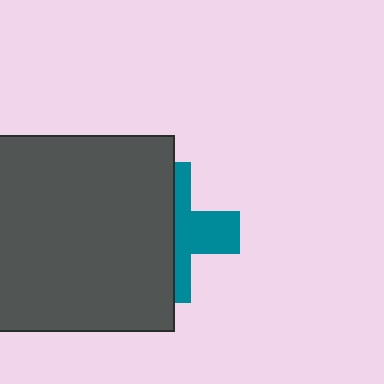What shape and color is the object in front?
The object in front is a dark gray square.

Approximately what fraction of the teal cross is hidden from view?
Roughly 58% of the teal cross is hidden behind the dark gray square.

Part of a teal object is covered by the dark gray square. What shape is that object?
It is a cross.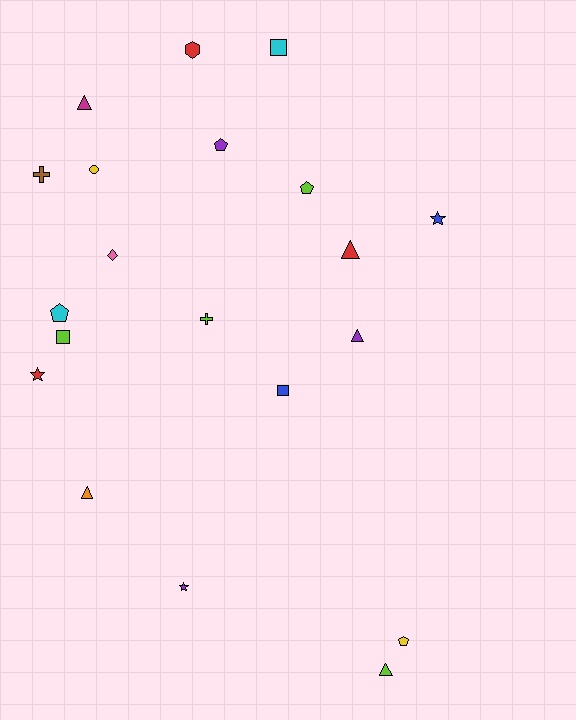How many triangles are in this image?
There are 5 triangles.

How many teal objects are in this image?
There are no teal objects.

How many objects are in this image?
There are 20 objects.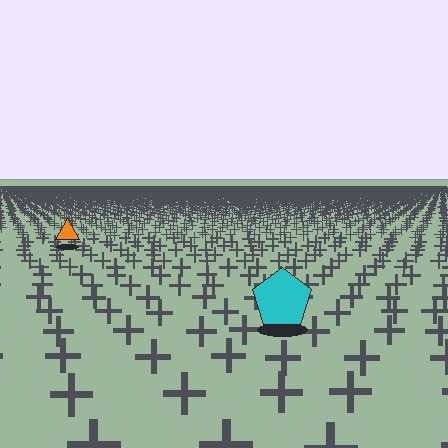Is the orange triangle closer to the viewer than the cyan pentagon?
No. The cyan pentagon is closer — you can tell from the texture gradient: the ground texture is coarser near it.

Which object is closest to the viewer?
The cyan pentagon is closest. The texture marks near it are larger and more spread out.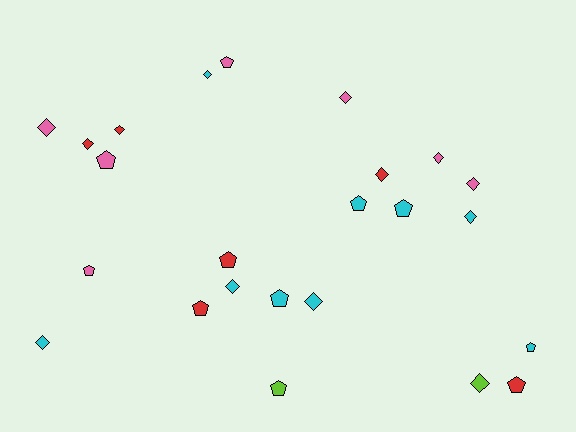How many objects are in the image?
There are 24 objects.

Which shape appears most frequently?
Diamond, with 13 objects.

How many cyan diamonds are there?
There are 5 cyan diamonds.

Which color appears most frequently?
Cyan, with 9 objects.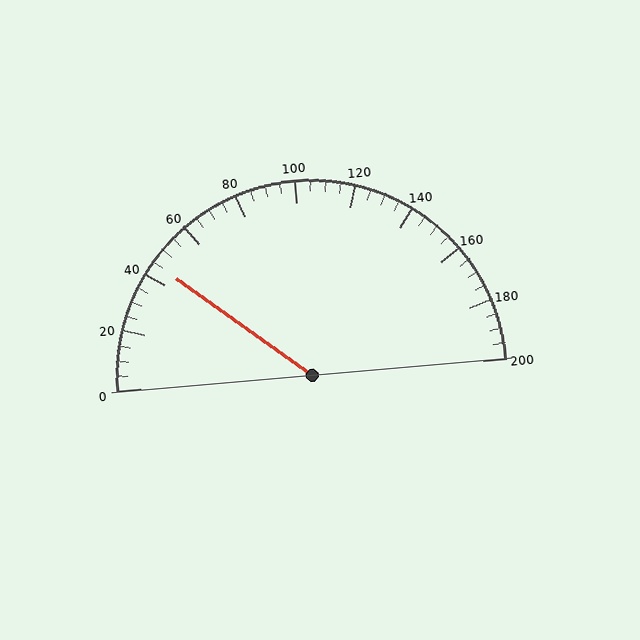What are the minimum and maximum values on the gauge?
The gauge ranges from 0 to 200.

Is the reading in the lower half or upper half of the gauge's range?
The reading is in the lower half of the range (0 to 200).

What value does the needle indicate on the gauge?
The needle indicates approximately 45.